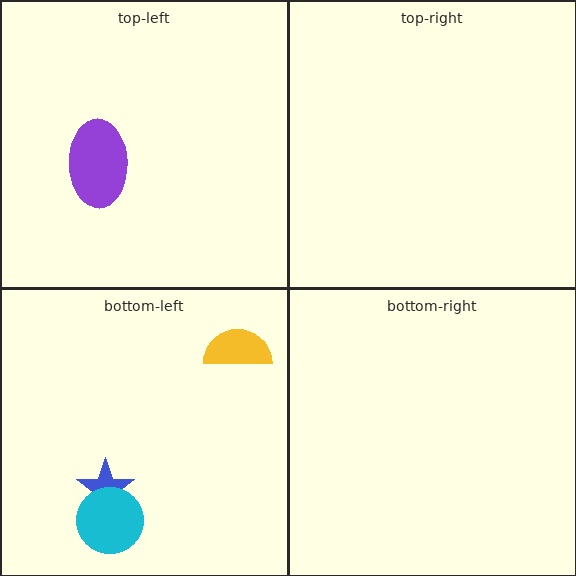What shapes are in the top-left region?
The purple ellipse.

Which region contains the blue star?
The bottom-left region.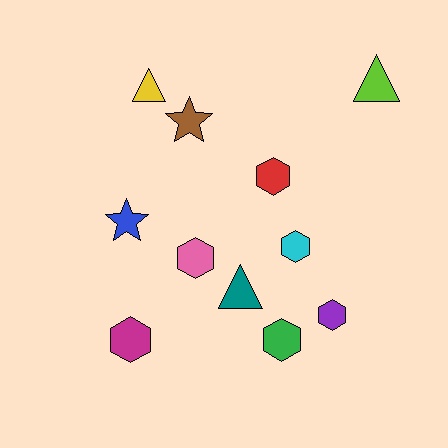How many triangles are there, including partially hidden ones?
There are 3 triangles.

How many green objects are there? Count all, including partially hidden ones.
There is 1 green object.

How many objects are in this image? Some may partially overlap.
There are 11 objects.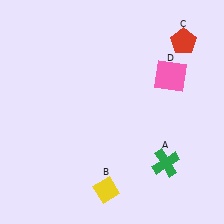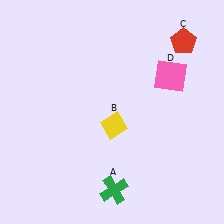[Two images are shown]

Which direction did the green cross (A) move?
The green cross (A) moved left.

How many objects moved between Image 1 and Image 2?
2 objects moved between the two images.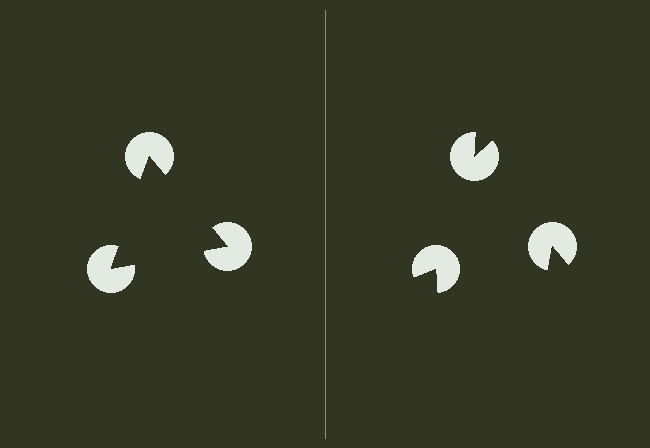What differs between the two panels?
The pac-man discs are positioned identically on both sides; only the wedge orientations differ. On the left they align to a triangle; on the right they are misaligned.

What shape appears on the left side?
An illusory triangle.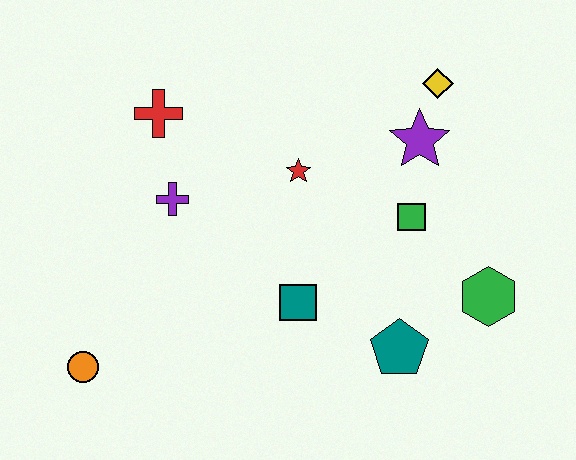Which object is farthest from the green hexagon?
The orange circle is farthest from the green hexagon.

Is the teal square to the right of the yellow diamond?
No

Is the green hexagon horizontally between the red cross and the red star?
No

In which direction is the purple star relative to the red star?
The purple star is to the right of the red star.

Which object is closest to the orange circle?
The purple cross is closest to the orange circle.